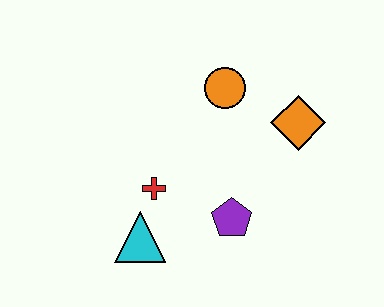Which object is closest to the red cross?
The cyan triangle is closest to the red cross.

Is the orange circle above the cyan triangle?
Yes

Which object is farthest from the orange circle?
The cyan triangle is farthest from the orange circle.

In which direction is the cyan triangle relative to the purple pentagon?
The cyan triangle is to the left of the purple pentagon.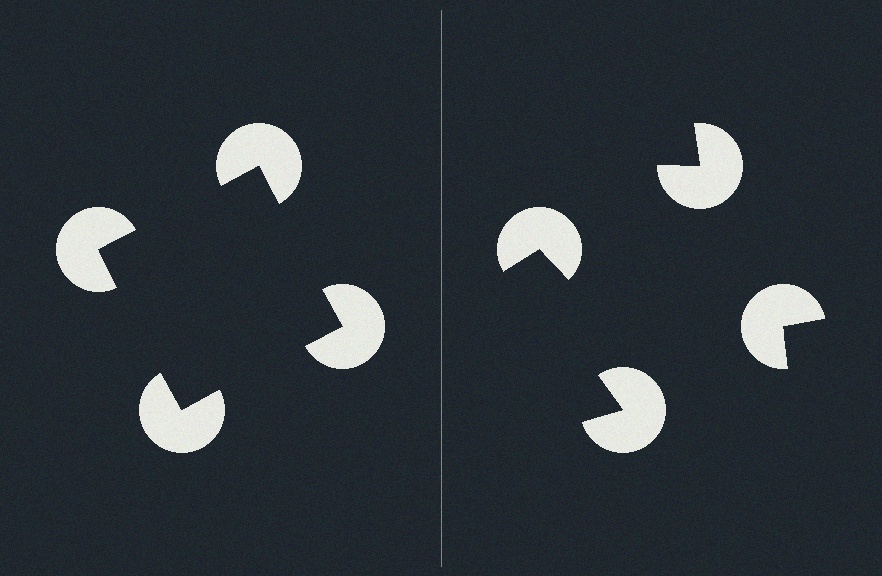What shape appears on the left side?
An illusory square.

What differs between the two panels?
The pac-man discs are positioned identically on both sides; only the wedge orientations differ. On the left they align to a square; on the right they are misaligned.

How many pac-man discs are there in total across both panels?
8 — 4 on each side.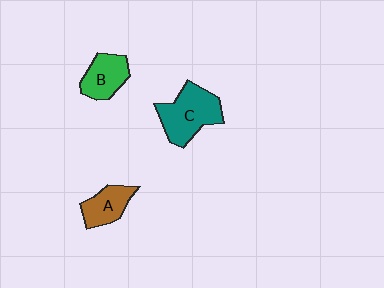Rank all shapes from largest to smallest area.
From largest to smallest: C (teal), B (green), A (brown).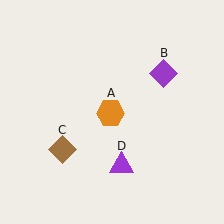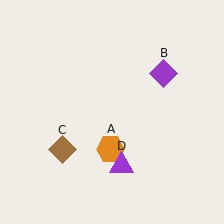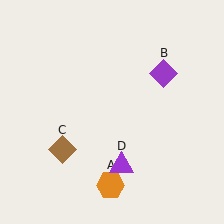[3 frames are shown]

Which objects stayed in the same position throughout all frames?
Purple diamond (object B) and brown diamond (object C) and purple triangle (object D) remained stationary.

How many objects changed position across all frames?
1 object changed position: orange hexagon (object A).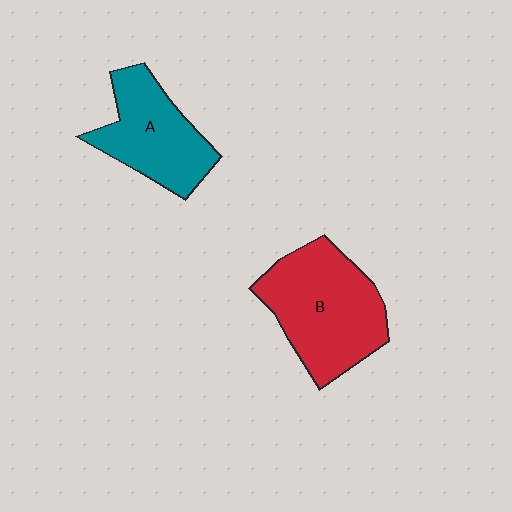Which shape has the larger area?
Shape B (red).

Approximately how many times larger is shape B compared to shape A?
Approximately 1.3 times.